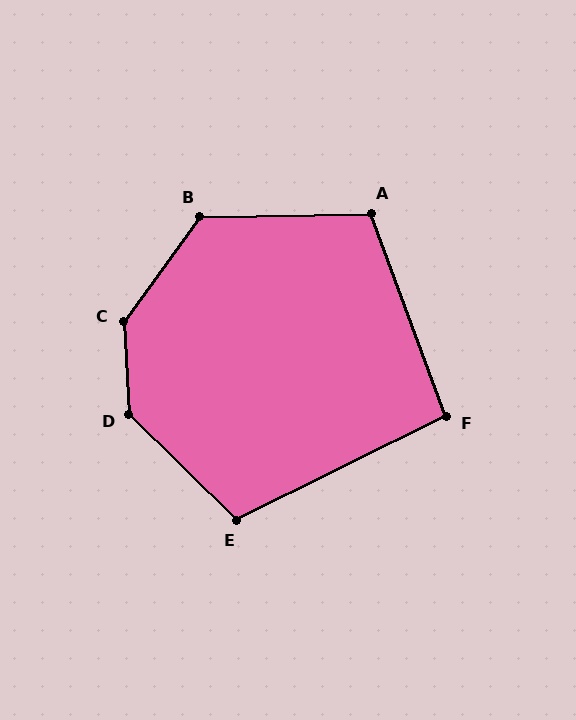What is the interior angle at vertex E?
Approximately 109 degrees (obtuse).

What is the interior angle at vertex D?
Approximately 137 degrees (obtuse).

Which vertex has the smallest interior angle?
F, at approximately 96 degrees.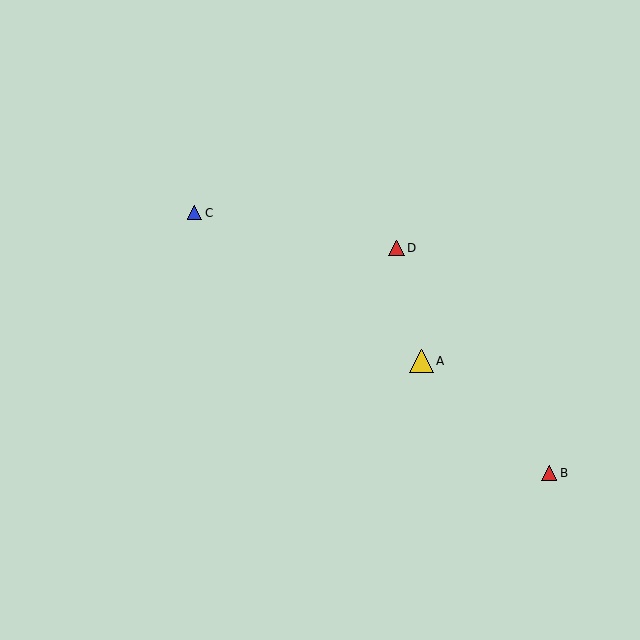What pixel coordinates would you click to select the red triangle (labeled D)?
Click at (396, 248) to select the red triangle D.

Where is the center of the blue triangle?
The center of the blue triangle is at (195, 213).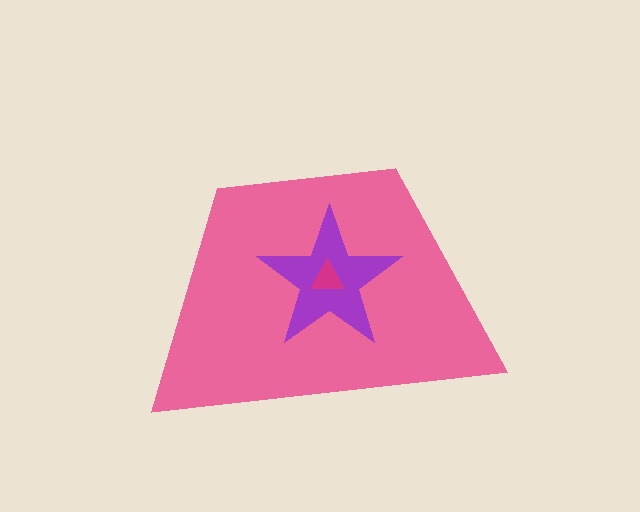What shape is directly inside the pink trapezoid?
The purple star.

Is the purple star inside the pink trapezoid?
Yes.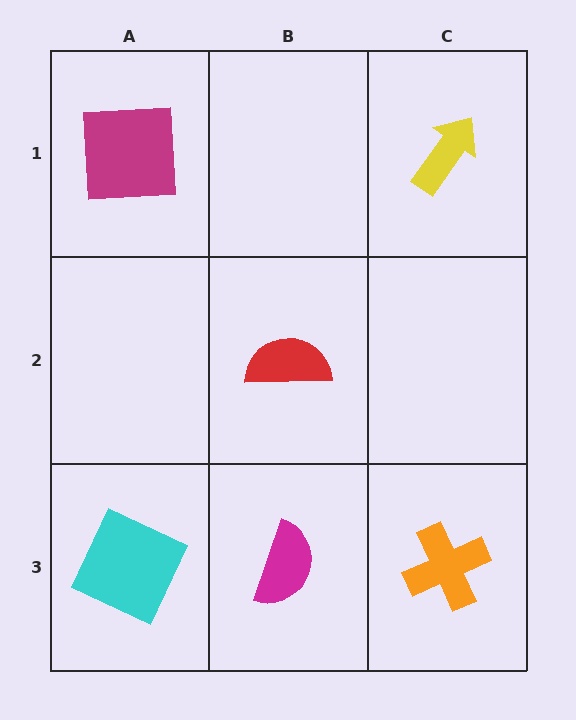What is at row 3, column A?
A cyan square.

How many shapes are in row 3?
3 shapes.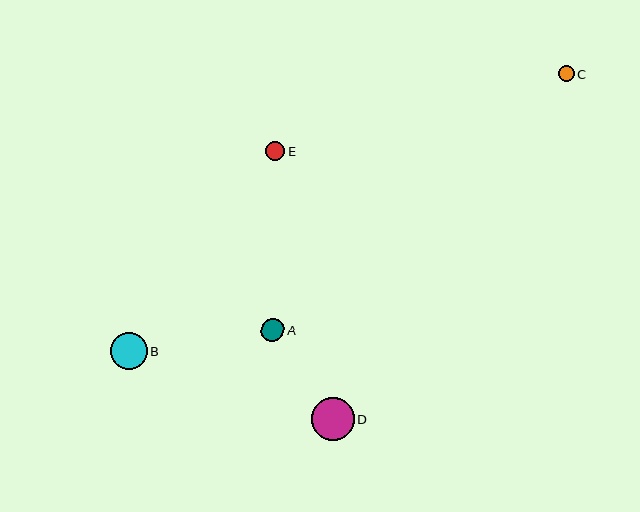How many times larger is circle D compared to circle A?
Circle D is approximately 1.8 times the size of circle A.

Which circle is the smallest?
Circle C is the smallest with a size of approximately 16 pixels.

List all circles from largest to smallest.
From largest to smallest: D, B, A, E, C.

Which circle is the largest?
Circle D is the largest with a size of approximately 43 pixels.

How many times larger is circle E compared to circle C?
Circle E is approximately 1.2 times the size of circle C.